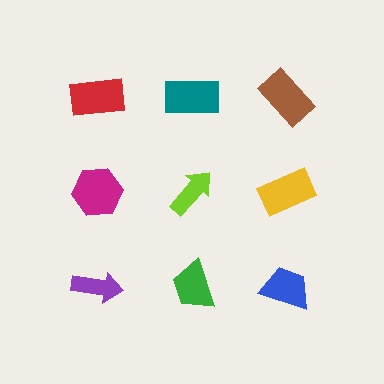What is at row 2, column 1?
A magenta hexagon.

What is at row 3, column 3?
A blue trapezoid.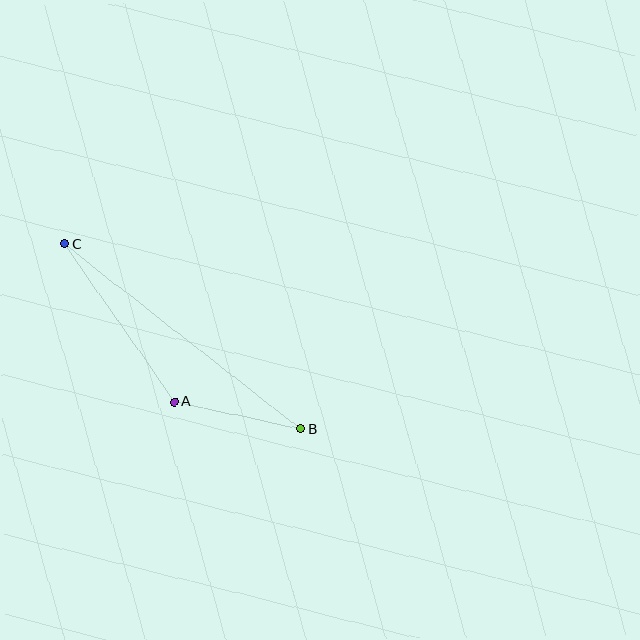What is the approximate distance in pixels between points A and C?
The distance between A and C is approximately 193 pixels.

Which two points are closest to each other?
Points A and B are closest to each other.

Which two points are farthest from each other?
Points B and C are farthest from each other.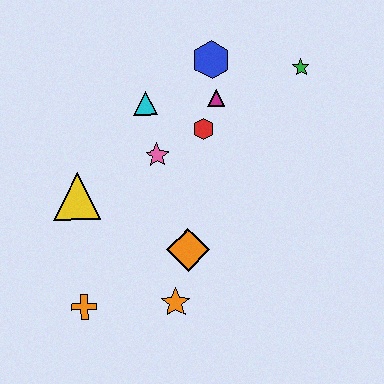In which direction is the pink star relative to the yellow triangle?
The pink star is to the right of the yellow triangle.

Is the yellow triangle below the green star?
Yes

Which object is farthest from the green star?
The orange cross is farthest from the green star.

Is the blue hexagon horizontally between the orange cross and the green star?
Yes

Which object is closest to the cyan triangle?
The pink star is closest to the cyan triangle.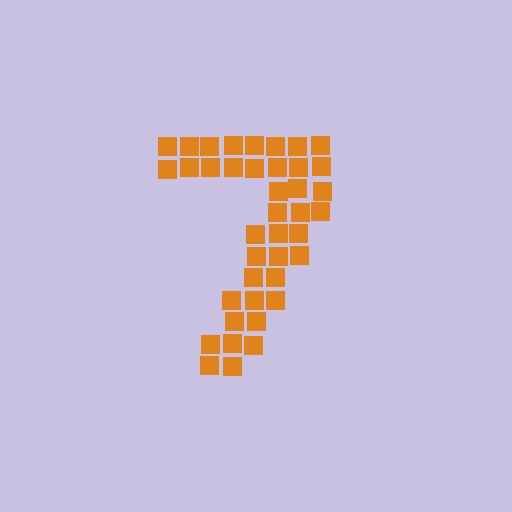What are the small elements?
The small elements are squares.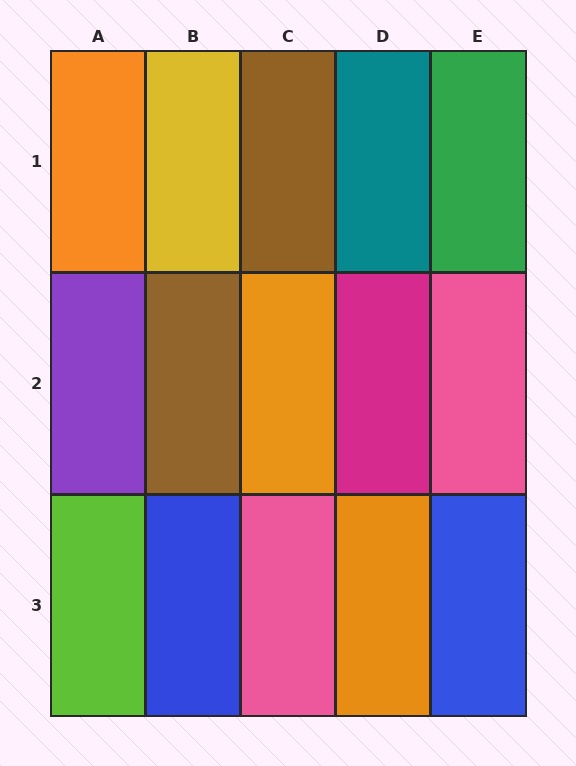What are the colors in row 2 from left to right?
Purple, brown, orange, magenta, pink.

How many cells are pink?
2 cells are pink.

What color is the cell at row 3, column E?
Blue.